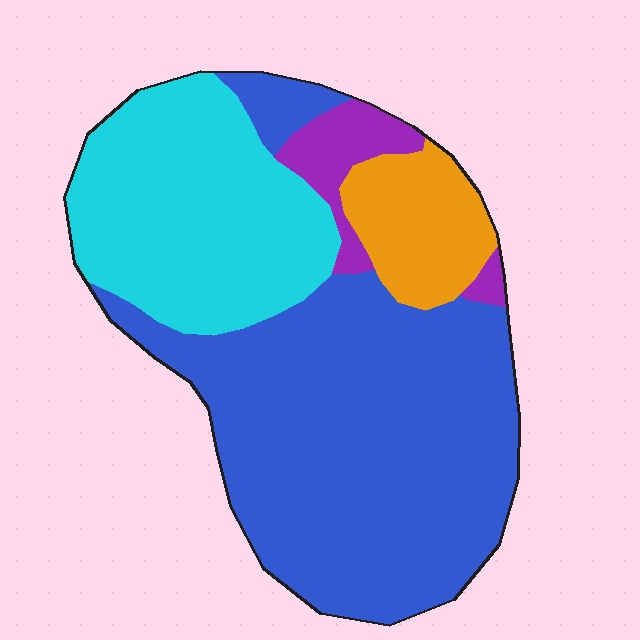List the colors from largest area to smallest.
From largest to smallest: blue, cyan, orange, purple.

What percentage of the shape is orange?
Orange takes up about one tenth (1/10) of the shape.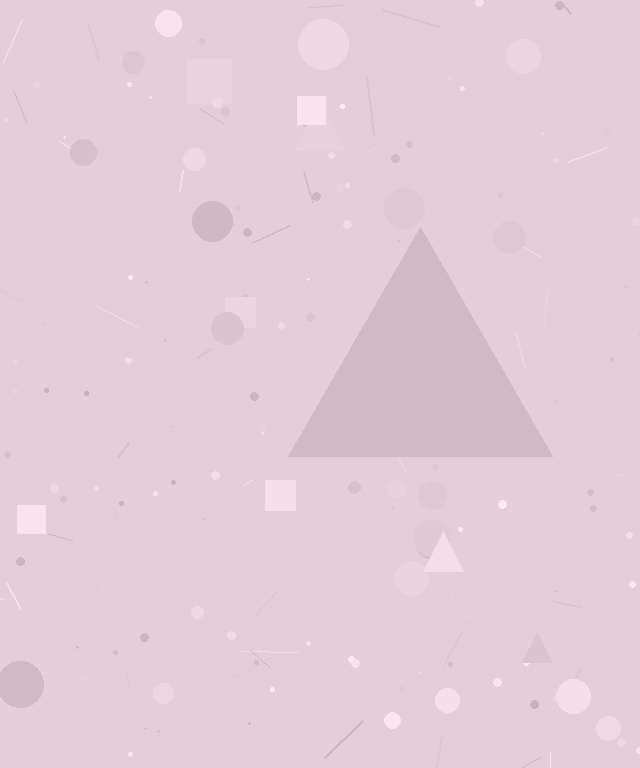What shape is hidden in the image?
A triangle is hidden in the image.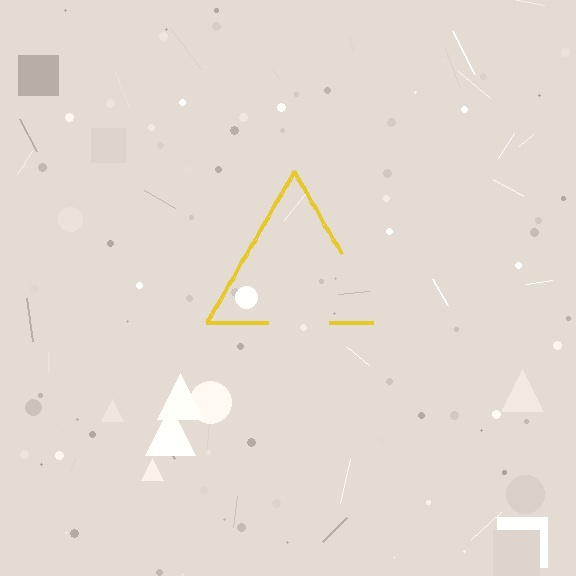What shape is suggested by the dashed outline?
The dashed outline suggests a triangle.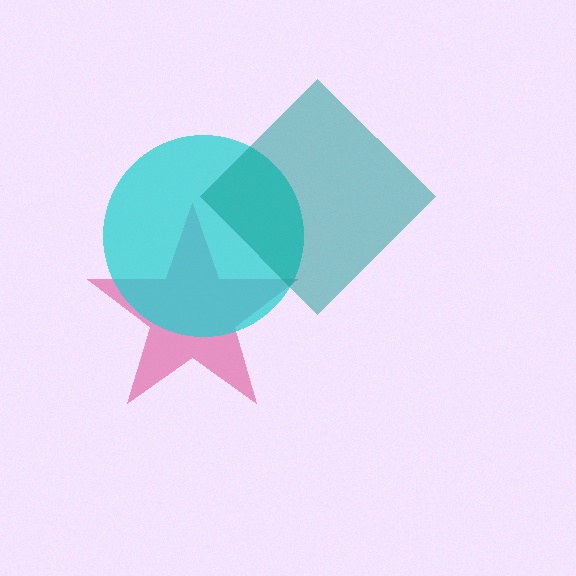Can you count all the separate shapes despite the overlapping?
Yes, there are 3 separate shapes.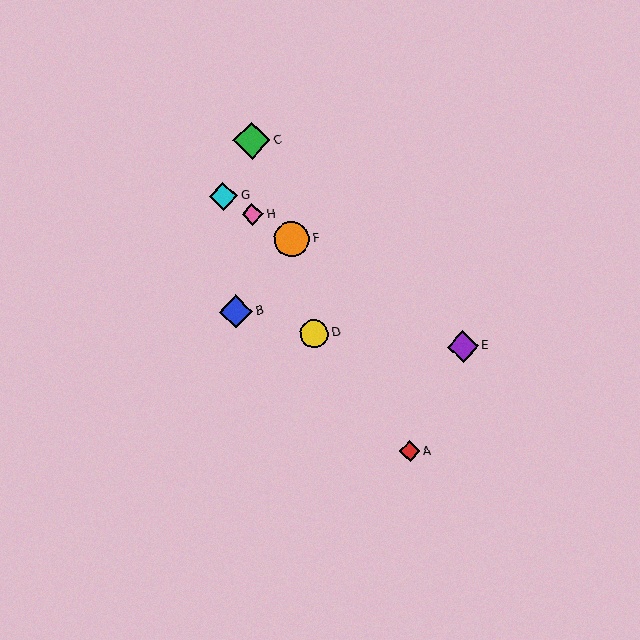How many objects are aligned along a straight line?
4 objects (E, F, G, H) are aligned along a straight line.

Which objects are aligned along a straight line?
Objects E, F, G, H are aligned along a straight line.